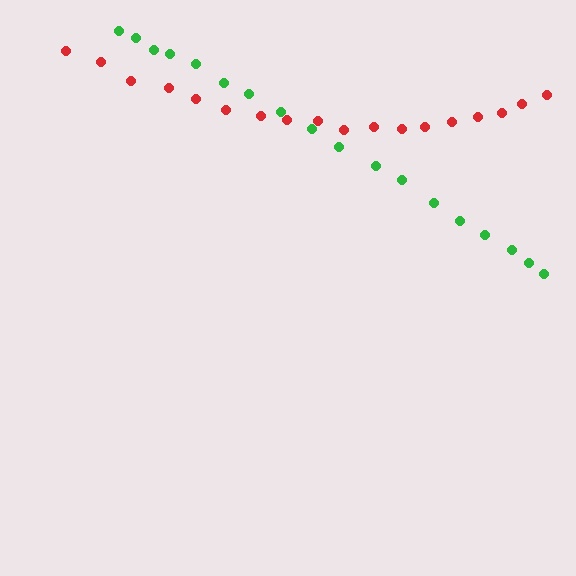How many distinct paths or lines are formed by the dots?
There are 2 distinct paths.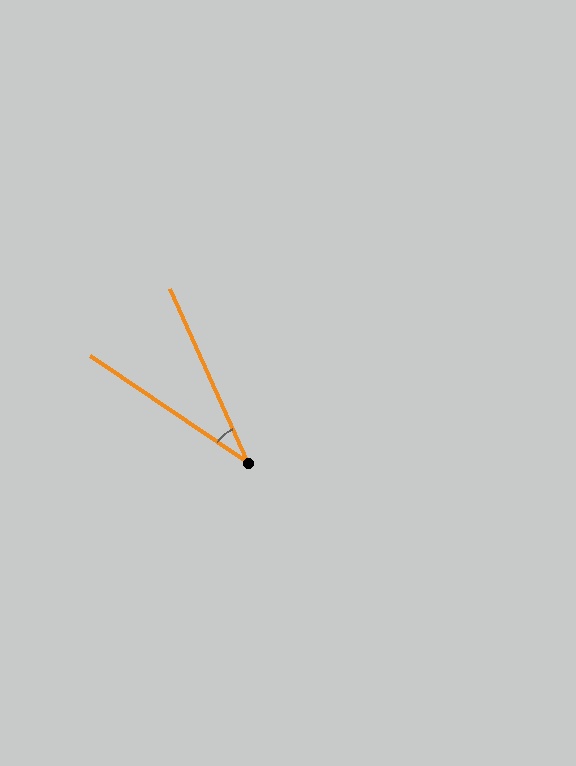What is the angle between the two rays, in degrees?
Approximately 32 degrees.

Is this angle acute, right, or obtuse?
It is acute.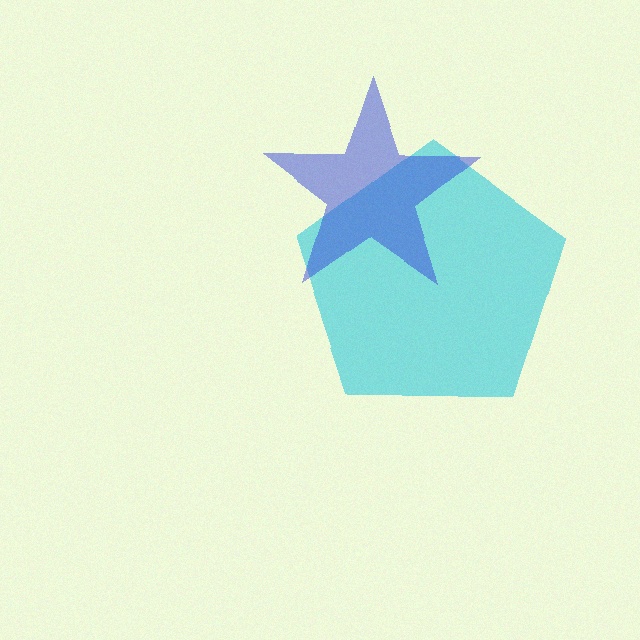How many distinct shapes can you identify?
There are 2 distinct shapes: a cyan pentagon, a blue star.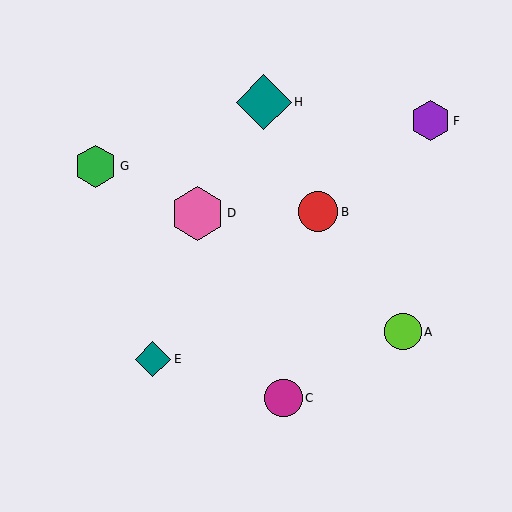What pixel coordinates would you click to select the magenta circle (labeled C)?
Click at (283, 398) to select the magenta circle C.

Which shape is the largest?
The teal diamond (labeled H) is the largest.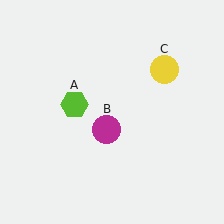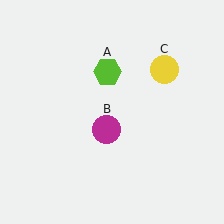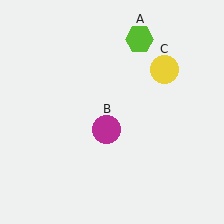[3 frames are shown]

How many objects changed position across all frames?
1 object changed position: lime hexagon (object A).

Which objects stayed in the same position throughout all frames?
Magenta circle (object B) and yellow circle (object C) remained stationary.